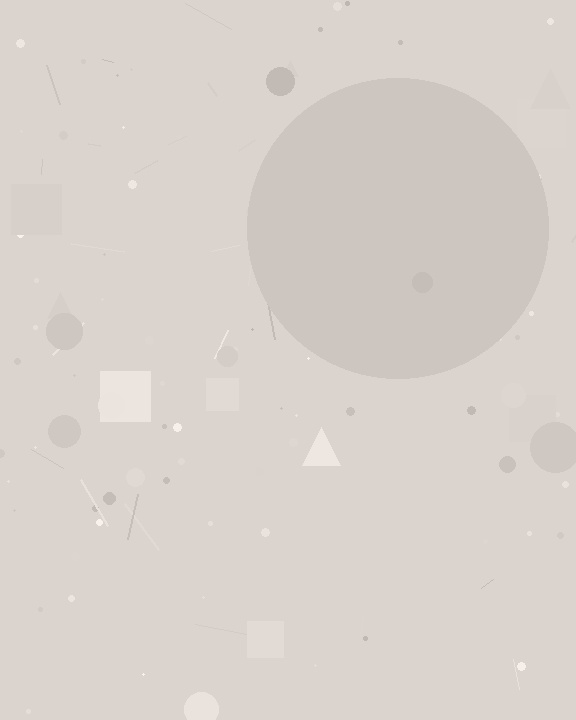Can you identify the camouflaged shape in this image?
The camouflaged shape is a circle.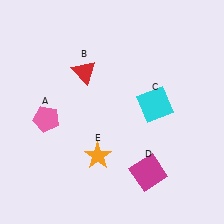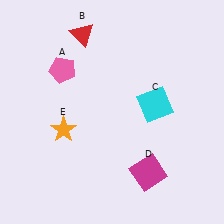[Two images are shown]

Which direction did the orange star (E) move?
The orange star (E) moved left.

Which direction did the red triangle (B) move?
The red triangle (B) moved up.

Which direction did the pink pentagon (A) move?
The pink pentagon (A) moved up.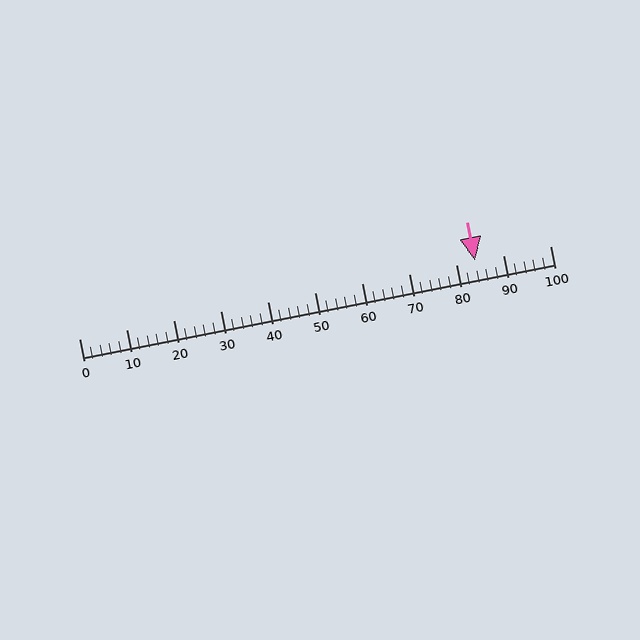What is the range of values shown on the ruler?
The ruler shows values from 0 to 100.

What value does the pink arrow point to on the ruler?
The pink arrow points to approximately 84.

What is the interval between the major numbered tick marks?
The major tick marks are spaced 10 units apart.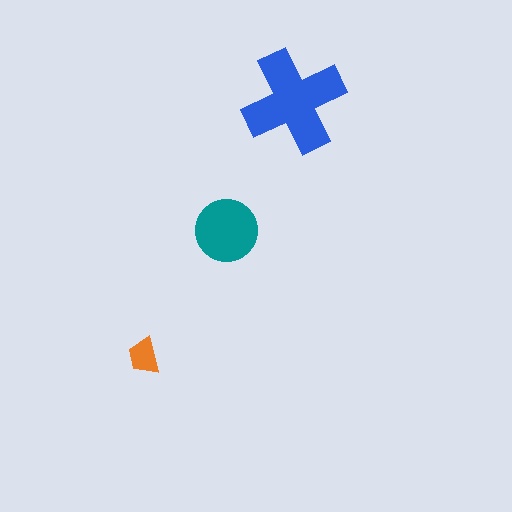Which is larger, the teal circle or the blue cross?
The blue cross.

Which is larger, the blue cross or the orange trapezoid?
The blue cross.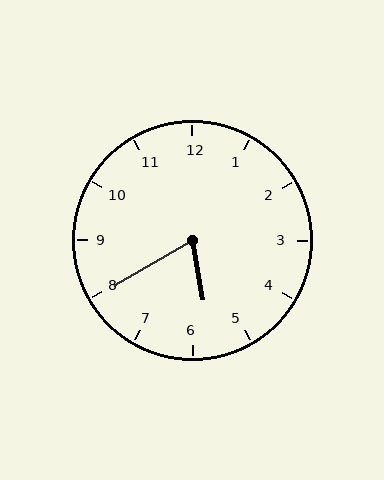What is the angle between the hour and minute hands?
Approximately 70 degrees.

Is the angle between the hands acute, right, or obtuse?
It is acute.